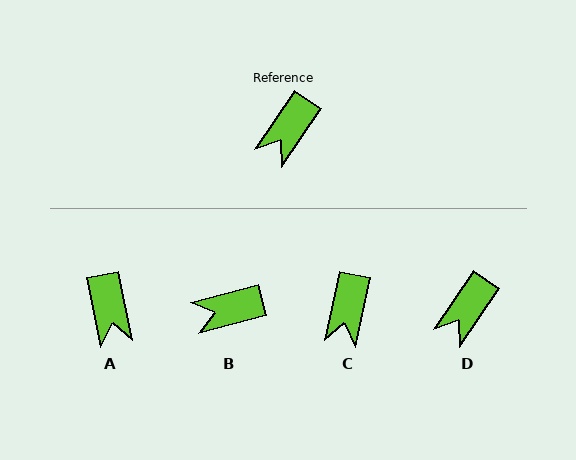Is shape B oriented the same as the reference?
No, it is off by about 41 degrees.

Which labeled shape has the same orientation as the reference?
D.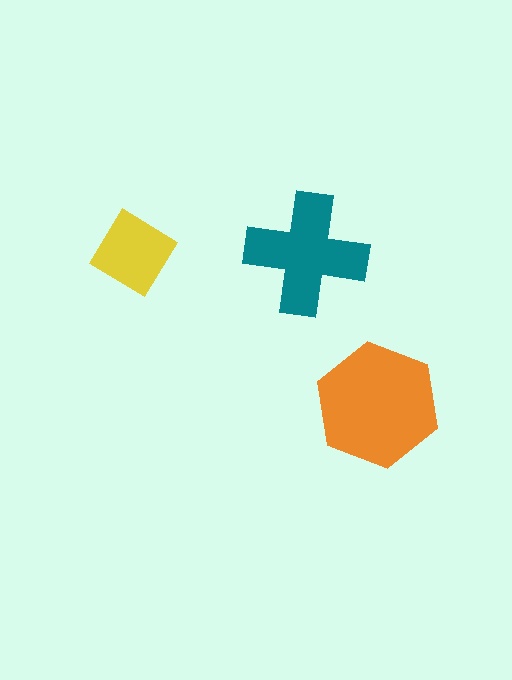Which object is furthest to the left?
The yellow diamond is leftmost.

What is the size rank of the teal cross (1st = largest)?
2nd.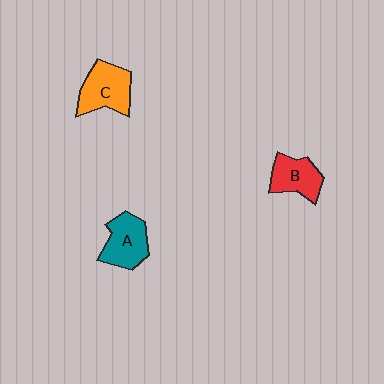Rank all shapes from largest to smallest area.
From largest to smallest: C (orange), A (teal), B (red).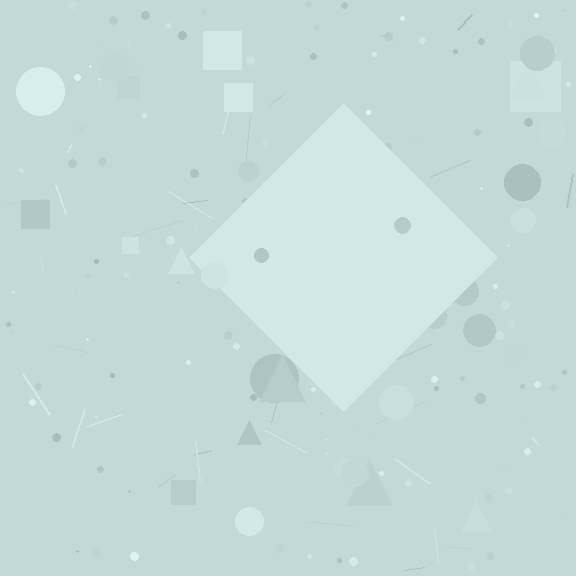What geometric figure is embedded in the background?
A diamond is embedded in the background.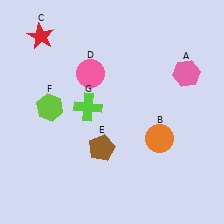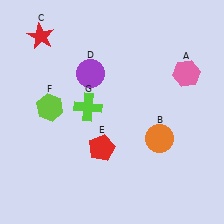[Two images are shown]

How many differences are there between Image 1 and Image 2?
There are 2 differences between the two images.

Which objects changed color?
D changed from pink to purple. E changed from brown to red.